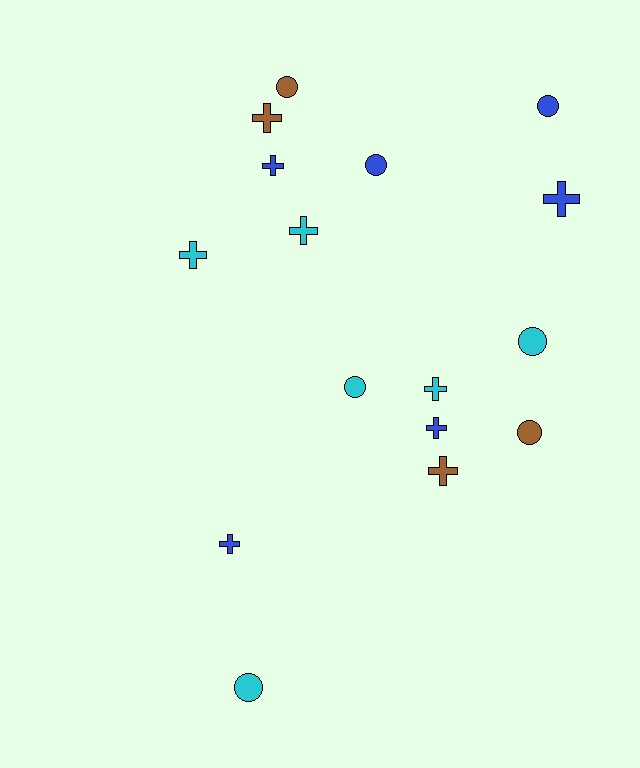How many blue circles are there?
There are 2 blue circles.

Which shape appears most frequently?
Cross, with 9 objects.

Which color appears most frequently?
Blue, with 6 objects.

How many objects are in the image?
There are 16 objects.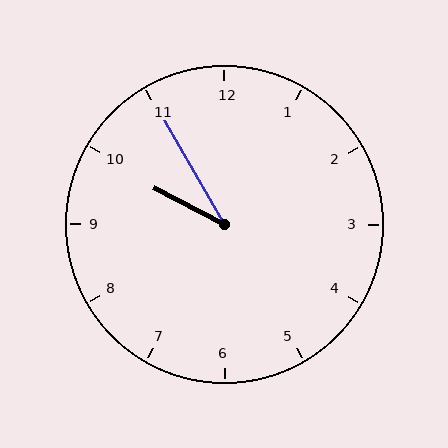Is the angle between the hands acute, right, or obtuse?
It is acute.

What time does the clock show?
9:55.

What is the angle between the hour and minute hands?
Approximately 32 degrees.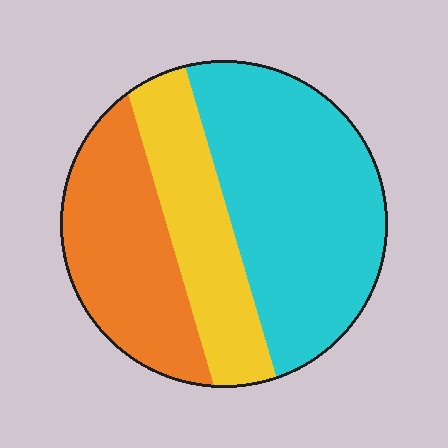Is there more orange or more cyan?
Cyan.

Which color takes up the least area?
Yellow, at roughly 25%.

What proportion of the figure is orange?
Orange covers about 30% of the figure.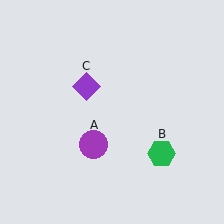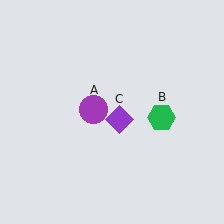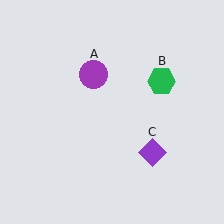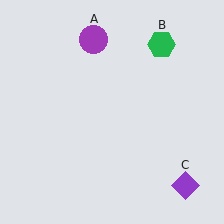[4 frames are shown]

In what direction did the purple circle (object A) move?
The purple circle (object A) moved up.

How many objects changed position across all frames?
3 objects changed position: purple circle (object A), green hexagon (object B), purple diamond (object C).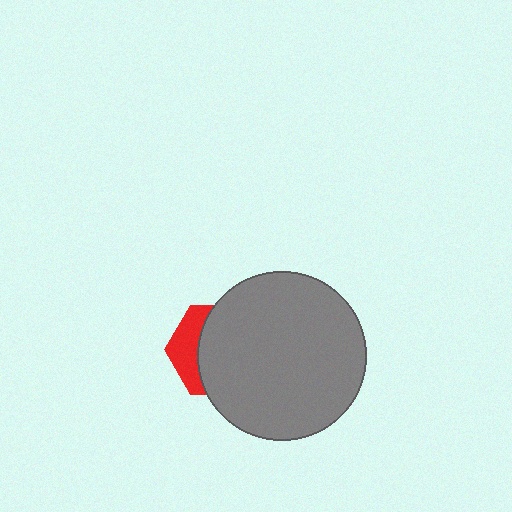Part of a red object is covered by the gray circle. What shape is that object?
It is a hexagon.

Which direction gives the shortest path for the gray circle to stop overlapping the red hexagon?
Moving right gives the shortest separation.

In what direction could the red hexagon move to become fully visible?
The red hexagon could move left. That would shift it out from behind the gray circle entirely.